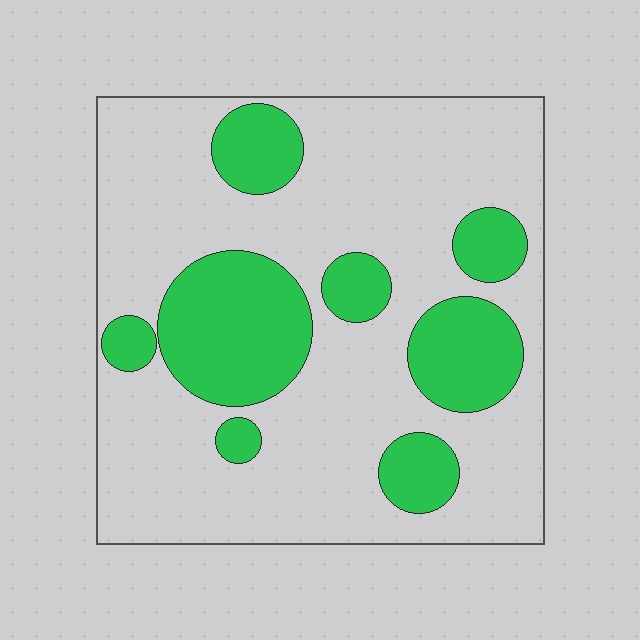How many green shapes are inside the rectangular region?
8.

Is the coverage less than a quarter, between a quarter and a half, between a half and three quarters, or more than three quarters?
Between a quarter and a half.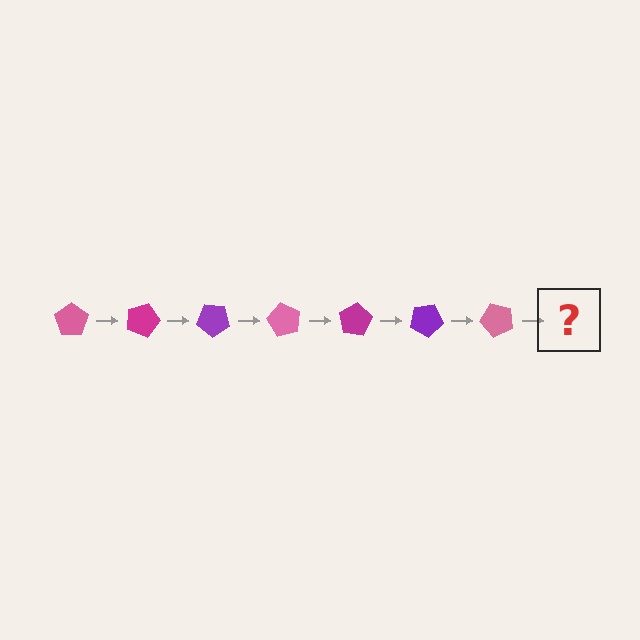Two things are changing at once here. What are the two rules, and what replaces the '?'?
The two rules are that it rotates 20 degrees each step and the color cycles through pink, magenta, and purple. The '?' should be a magenta pentagon, rotated 140 degrees from the start.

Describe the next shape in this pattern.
It should be a magenta pentagon, rotated 140 degrees from the start.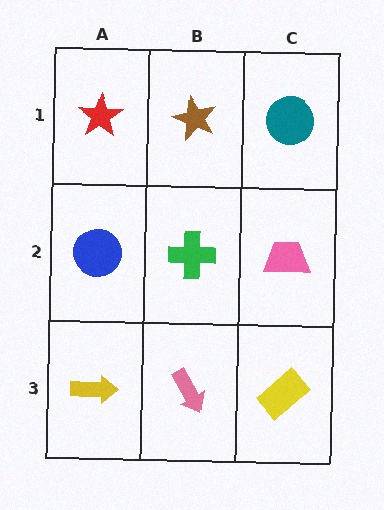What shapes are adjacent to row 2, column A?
A red star (row 1, column A), a yellow arrow (row 3, column A), a green cross (row 2, column B).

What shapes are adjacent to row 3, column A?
A blue circle (row 2, column A), a pink arrow (row 3, column B).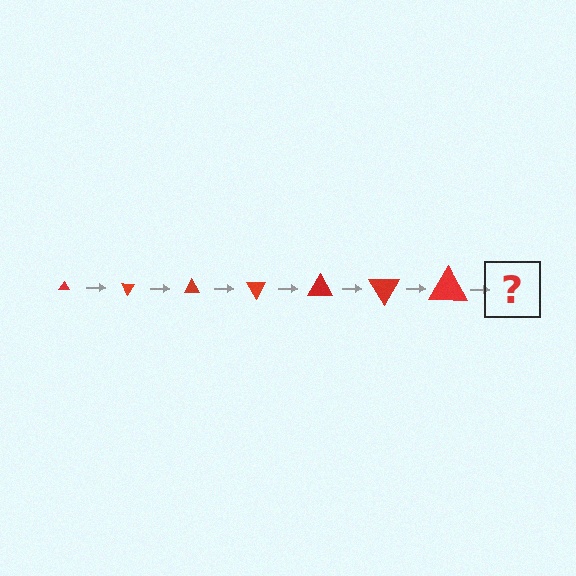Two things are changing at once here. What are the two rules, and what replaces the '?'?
The two rules are that the triangle grows larger each step and it rotates 60 degrees each step. The '?' should be a triangle, larger than the previous one and rotated 420 degrees from the start.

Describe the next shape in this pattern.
It should be a triangle, larger than the previous one and rotated 420 degrees from the start.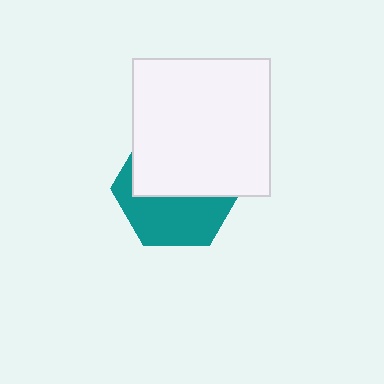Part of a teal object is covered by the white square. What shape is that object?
It is a hexagon.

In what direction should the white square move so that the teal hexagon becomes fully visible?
The white square should move up. That is the shortest direction to clear the overlap and leave the teal hexagon fully visible.